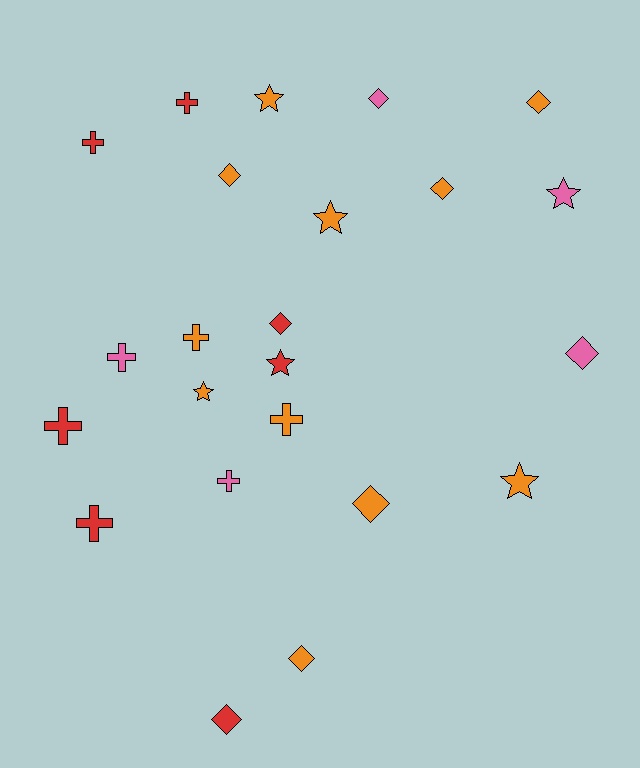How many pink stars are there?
There is 1 pink star.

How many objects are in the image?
There are 23 objects.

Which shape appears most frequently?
Diamond, with 9 objects.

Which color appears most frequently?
Orange, with 11 objects.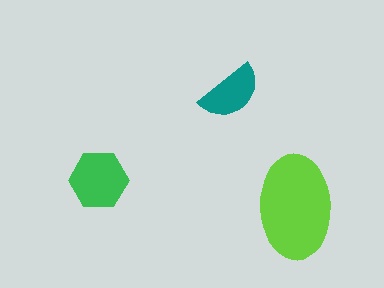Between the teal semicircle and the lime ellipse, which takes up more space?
The lime ellipse.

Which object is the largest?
The lime ellipse.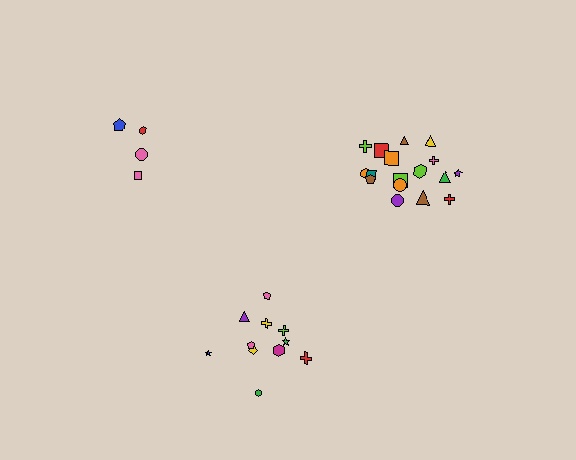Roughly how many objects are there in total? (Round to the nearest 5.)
Roughly 35 objects in total.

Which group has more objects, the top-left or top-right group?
The top-right group.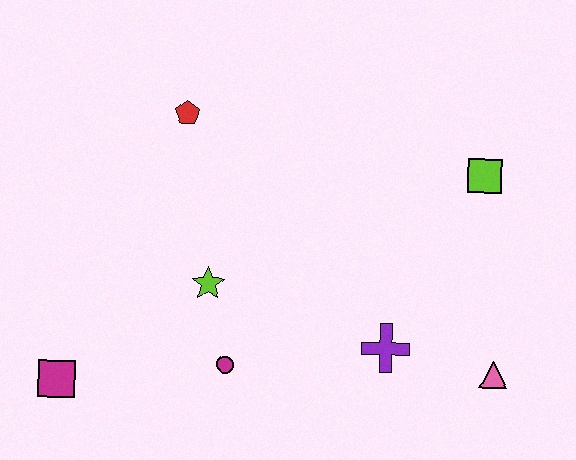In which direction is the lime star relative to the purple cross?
The lime star is to the left of the purple cross.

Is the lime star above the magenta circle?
Yes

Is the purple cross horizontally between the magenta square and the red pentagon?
No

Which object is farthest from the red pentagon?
The pink triangle is farthest from the red pentagon.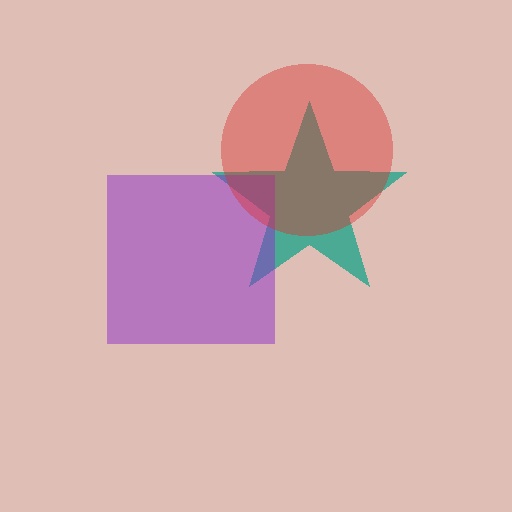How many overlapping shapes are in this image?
There are 3 overlapping shapes in the image.